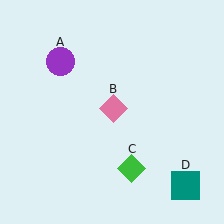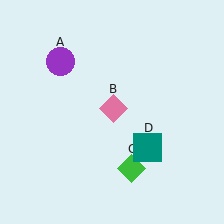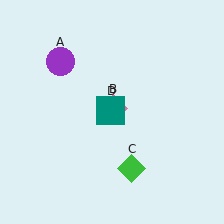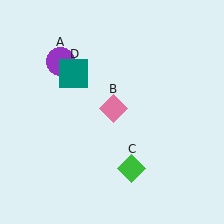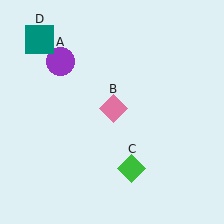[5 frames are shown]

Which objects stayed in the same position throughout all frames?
Purple circle (object A) and pink diamond (object B) and green diamond (object C) remained stationary.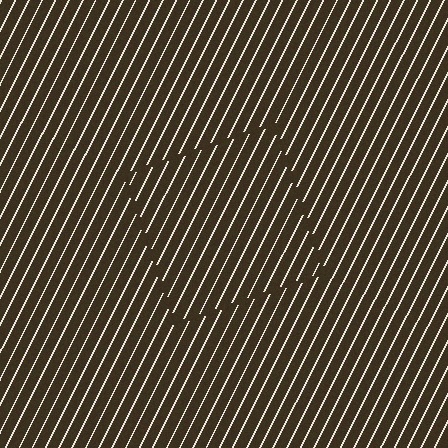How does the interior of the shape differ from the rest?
The interior of the shape contains the same grating, shifted by half a period — the contour is defined by the phase discontinuity where line-ends from the inner and outer gratings abut.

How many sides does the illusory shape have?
4 sides — the line-ends trace a square.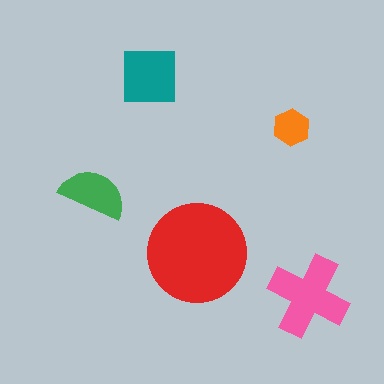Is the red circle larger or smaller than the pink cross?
Larger.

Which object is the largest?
The red circle.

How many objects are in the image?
There are 5 objects in the image.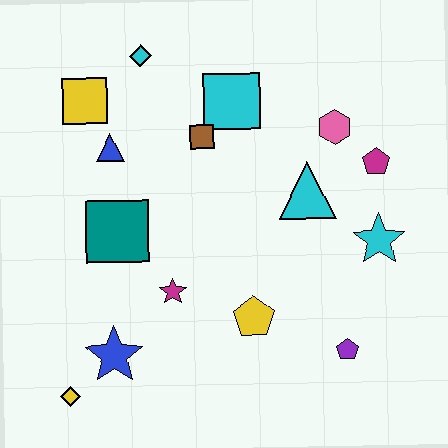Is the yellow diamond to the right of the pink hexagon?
No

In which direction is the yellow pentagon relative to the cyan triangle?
The yellow pentagon is below the cyan triangle.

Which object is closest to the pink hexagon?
The magenta pentagon is closest to the pink hexagon.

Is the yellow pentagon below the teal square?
Yes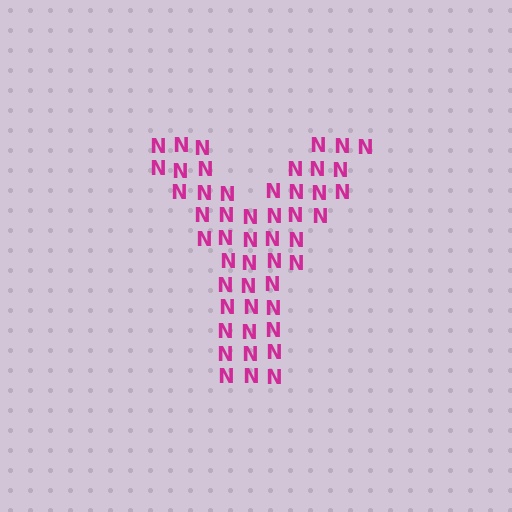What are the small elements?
The small elements are letter N's.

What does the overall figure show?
The overall figure shows the letter Y.